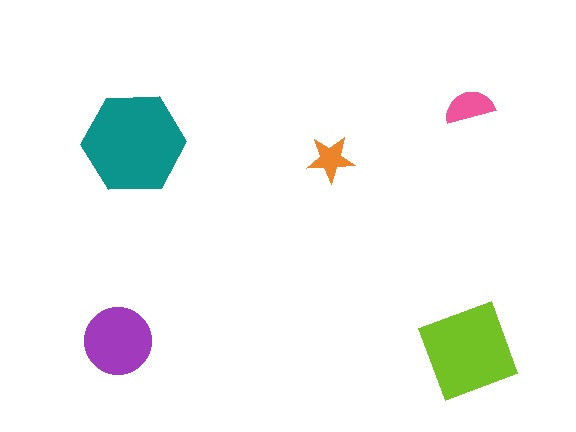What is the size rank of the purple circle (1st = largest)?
3rd.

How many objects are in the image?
There are 5 objects in the image.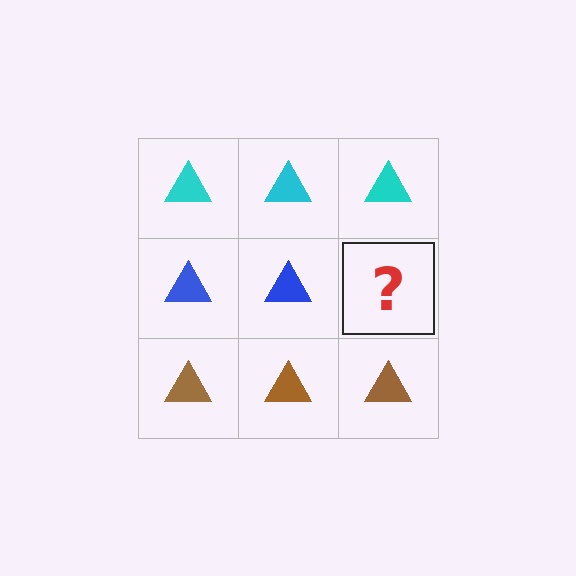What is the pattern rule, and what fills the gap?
The rule is that each row has a consistent color. The gap should be filled with a blue triangle.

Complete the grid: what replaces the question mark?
The question mark should be replaced with a blue triangle.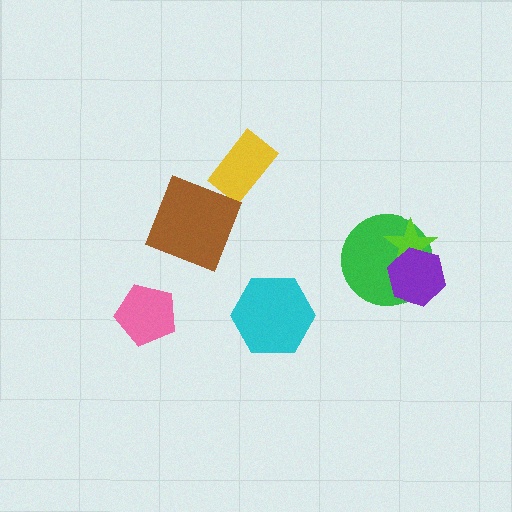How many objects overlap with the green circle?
2 objects overlap with the green circle.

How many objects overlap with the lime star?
2 objects overlap with the lime star.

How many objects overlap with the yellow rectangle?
0 objects overlap with the yellow rectangle.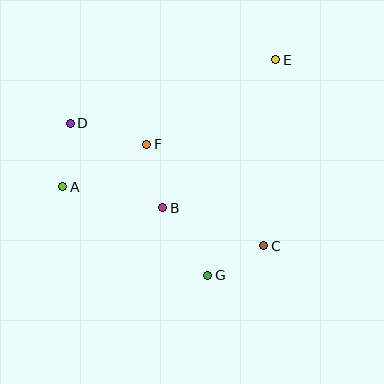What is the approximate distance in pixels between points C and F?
The distance between C and F is approximately 155 pixels.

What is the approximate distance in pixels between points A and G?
The distance between A and G is approximately 170 pixels.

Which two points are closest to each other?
Points C and G are closest to each other.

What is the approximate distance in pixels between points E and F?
The distance between E and F is approximately 154 pixels.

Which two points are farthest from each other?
Points A and E are farthest from each other.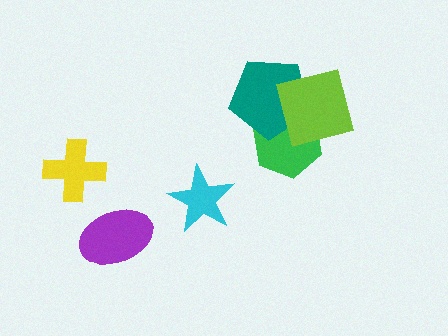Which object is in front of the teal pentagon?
The lime square is in front of the teal pentagon.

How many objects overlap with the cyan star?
0 objects overlap with the cyan star.